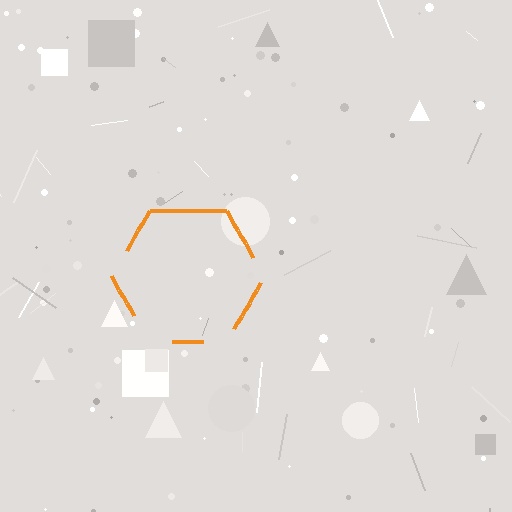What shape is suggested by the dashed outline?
The dashed outline suggests a hexagon.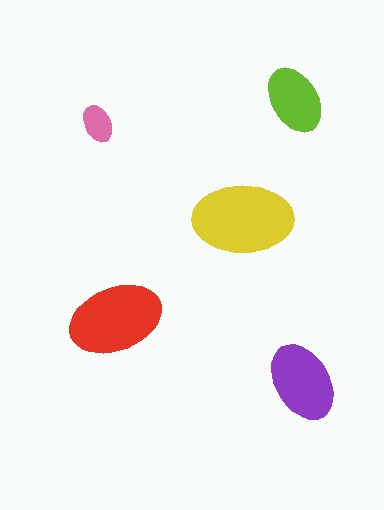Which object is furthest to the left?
The pink ellipse is leftmost.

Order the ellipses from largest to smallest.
the yellow one, the red one, the purple one, the lime one, the pink one.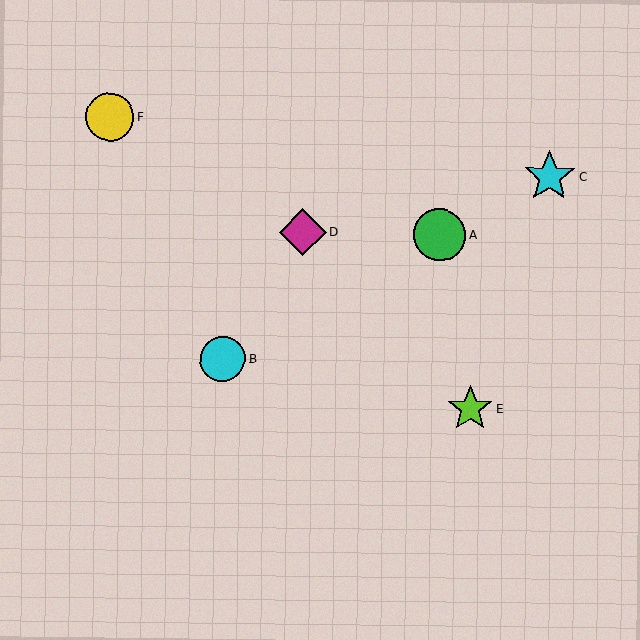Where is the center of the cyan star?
The center of the cyan star is at (549, 176).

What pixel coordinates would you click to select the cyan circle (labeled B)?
Click at (222, 359) to select the cyan circle B.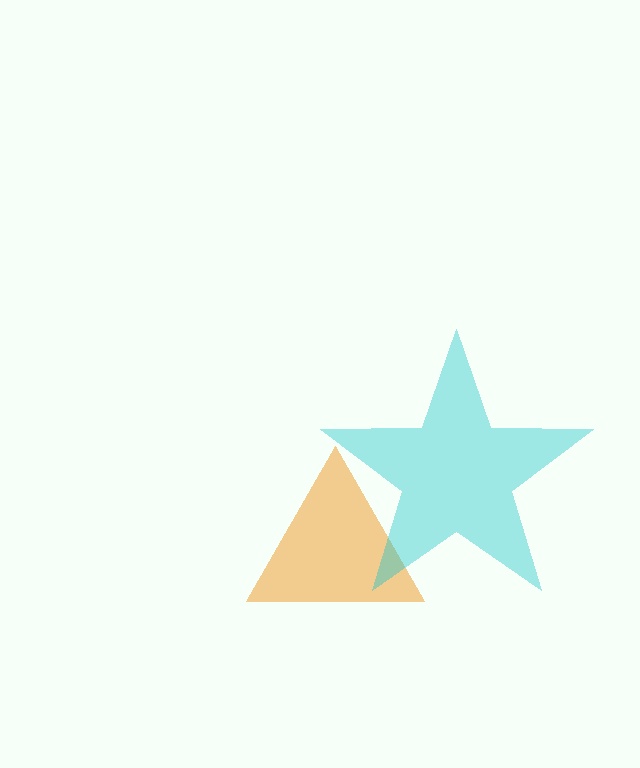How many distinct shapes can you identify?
There are 2 distinct shapes: an orange triangle, a cyan star.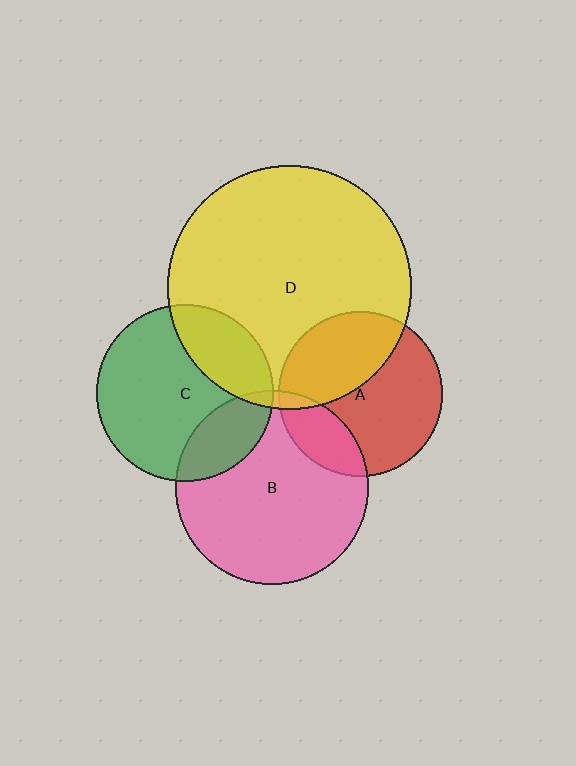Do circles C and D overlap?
Yes.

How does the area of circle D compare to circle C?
Approximately 1.9 times.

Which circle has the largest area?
Circle D (yellow).